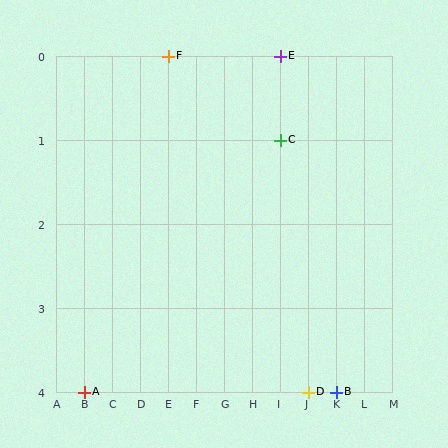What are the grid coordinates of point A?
Point A is at grid coordinates (B, 4).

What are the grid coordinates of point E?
Point E is at grid coordinates (I, 0).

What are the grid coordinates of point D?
Point D is at grid coordinates (J, 4).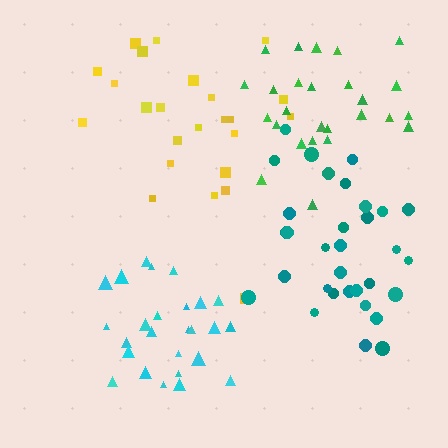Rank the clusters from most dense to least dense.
cyan, teal, green, yellow.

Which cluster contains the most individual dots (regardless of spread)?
Teal (32).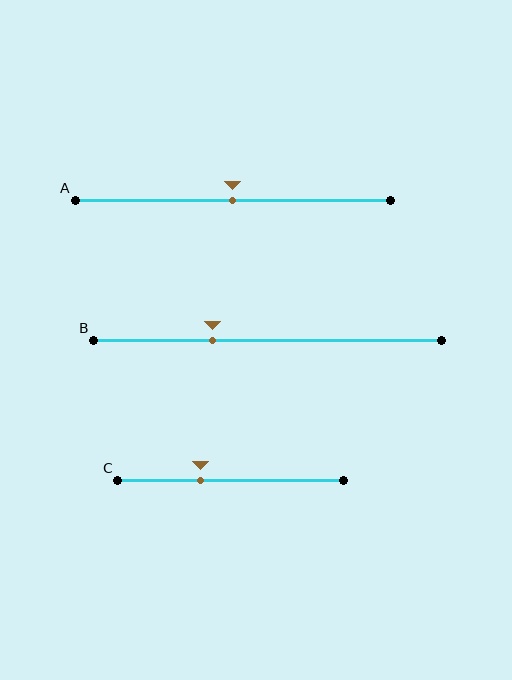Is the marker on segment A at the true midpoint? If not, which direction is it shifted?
Yes, the marker on segment A is at the true midpoint.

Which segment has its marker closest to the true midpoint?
Segment A has its marker closest to the true midpoint.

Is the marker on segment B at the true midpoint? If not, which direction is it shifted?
No, the marker on segment B is shifted to the left by about 16% of the segment length.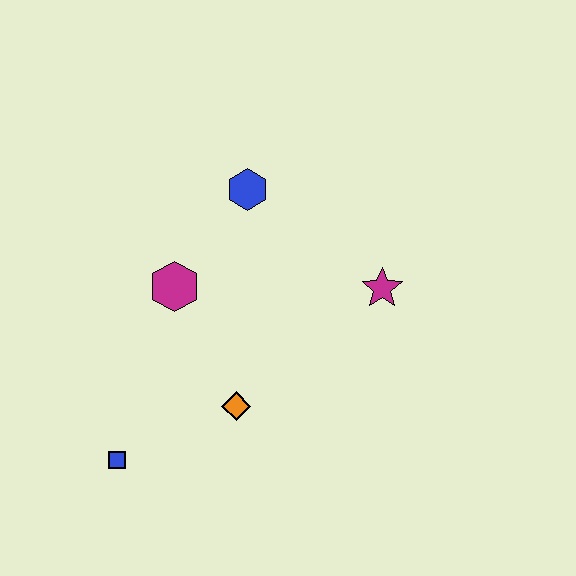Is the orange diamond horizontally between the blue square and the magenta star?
Yes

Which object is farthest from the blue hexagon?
The blue square is farthest from the blue hexagon.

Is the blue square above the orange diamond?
No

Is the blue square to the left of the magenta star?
Yes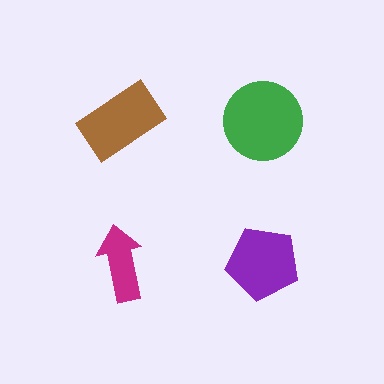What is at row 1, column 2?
A green circle.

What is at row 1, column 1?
A brown rectangle.